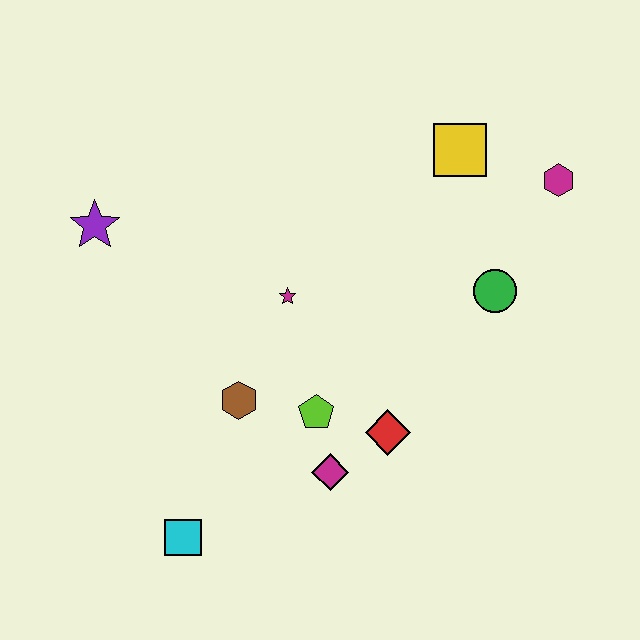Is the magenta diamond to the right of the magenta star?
Yes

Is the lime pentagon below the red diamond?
No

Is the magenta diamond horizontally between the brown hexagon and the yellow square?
Yes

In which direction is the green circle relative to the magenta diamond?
The green circle is above the magenta diamond.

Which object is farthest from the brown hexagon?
The magenta hexagon is farthest from the brown hexagon.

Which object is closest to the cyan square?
The brown hexagon is closest to the cyan square.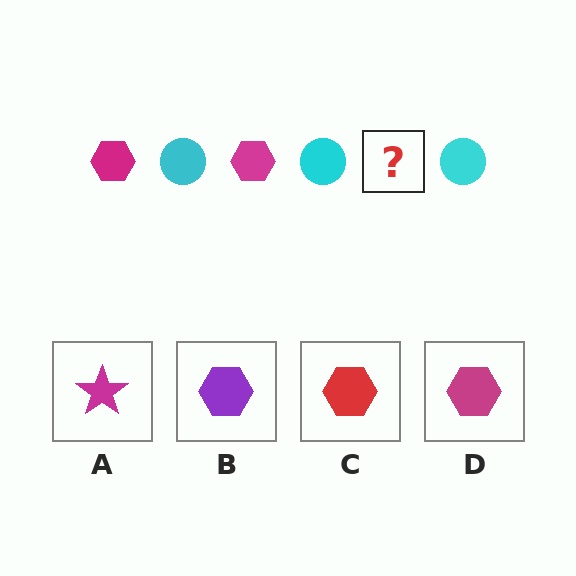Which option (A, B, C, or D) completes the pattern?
D.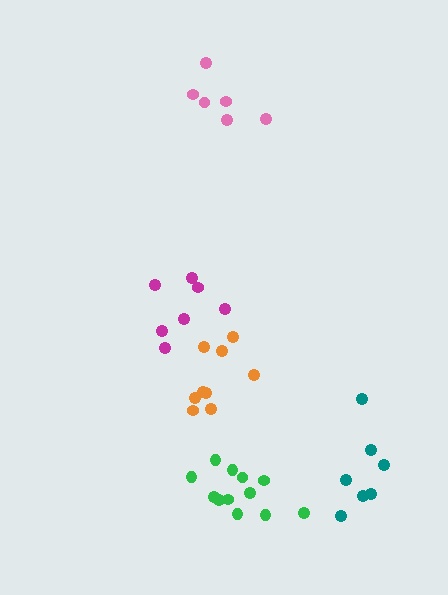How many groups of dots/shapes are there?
There are 5 groups.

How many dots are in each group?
Group 1: 7 dots, Group 2: 9 dots, Group 3: 12 dots, Group 4: 7 dots, Group 5: 6 dots (41 total).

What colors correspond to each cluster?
The clusters are colored: magenta, orange, green, teal, pink.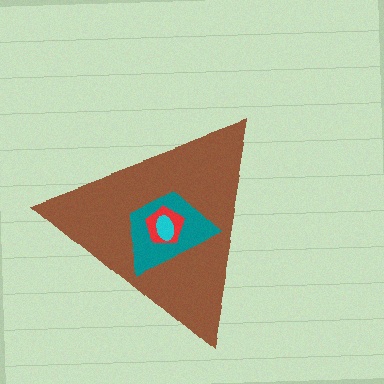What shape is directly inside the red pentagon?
The cyan ellipse.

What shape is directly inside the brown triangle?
The teal trapezoid.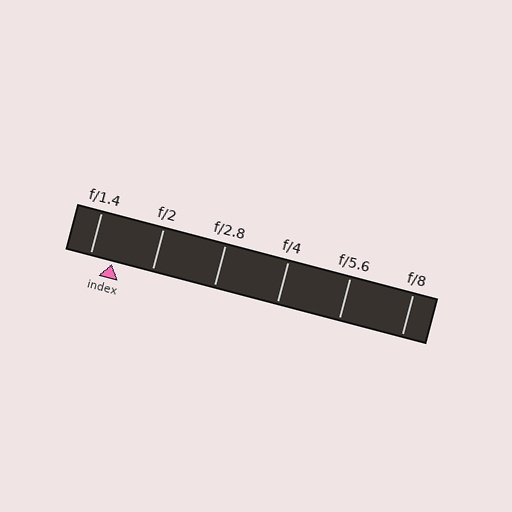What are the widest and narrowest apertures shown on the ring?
The widest aperture shown is f/1.4 and the narrowest is f/8.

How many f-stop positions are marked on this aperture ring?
There are 6 f-stop positions marked.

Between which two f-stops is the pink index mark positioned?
The index mark is between f/1.4 and f/2.